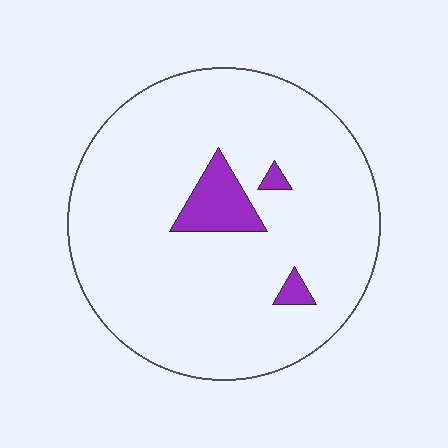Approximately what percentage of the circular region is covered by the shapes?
Approximately 5%.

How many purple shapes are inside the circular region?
3.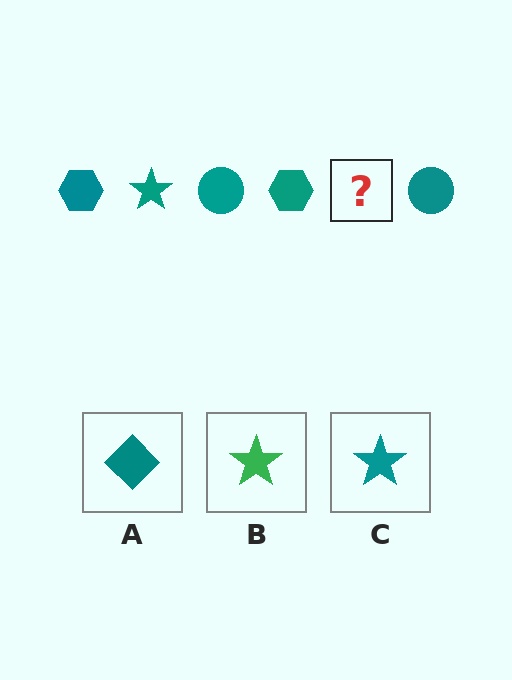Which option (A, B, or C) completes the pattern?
C.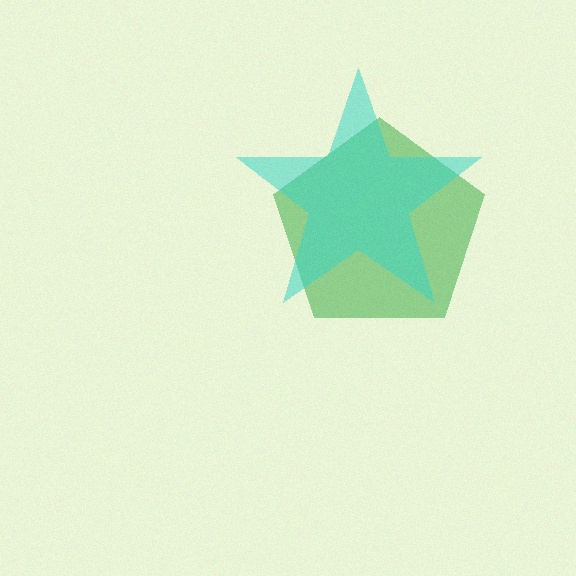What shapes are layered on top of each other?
The layered shapes are: a green pentagon, a cyan star.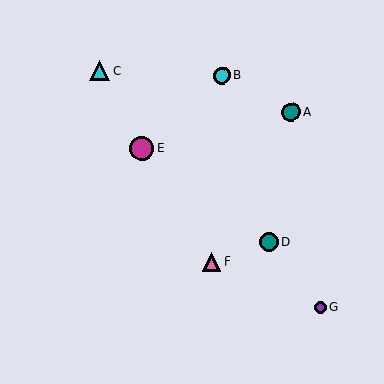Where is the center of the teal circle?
The center of the teal circle is at (291, 112).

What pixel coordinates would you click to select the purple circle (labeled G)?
Click at (320, 307) to select the purple circle G.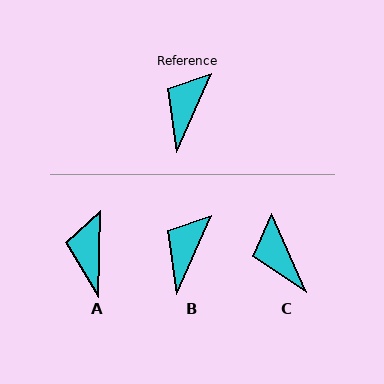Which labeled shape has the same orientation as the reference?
B.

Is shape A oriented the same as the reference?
No, it is off by about 22 degrees.